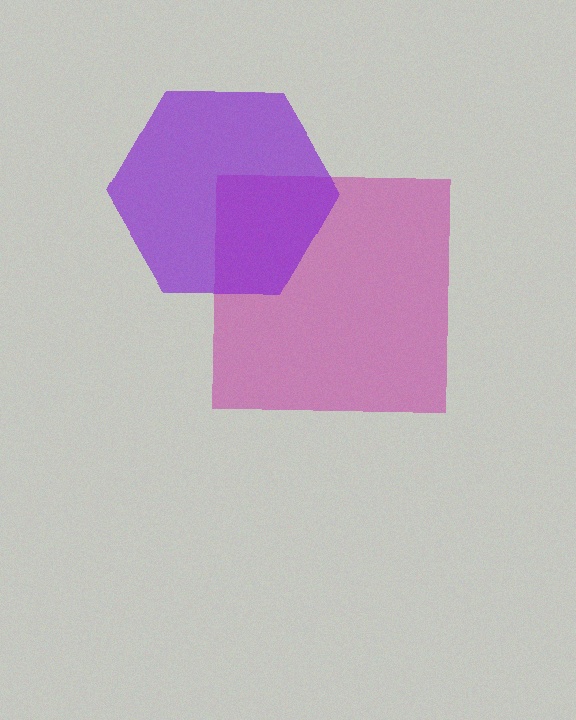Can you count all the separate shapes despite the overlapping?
Yes, there are 2 separate shapes.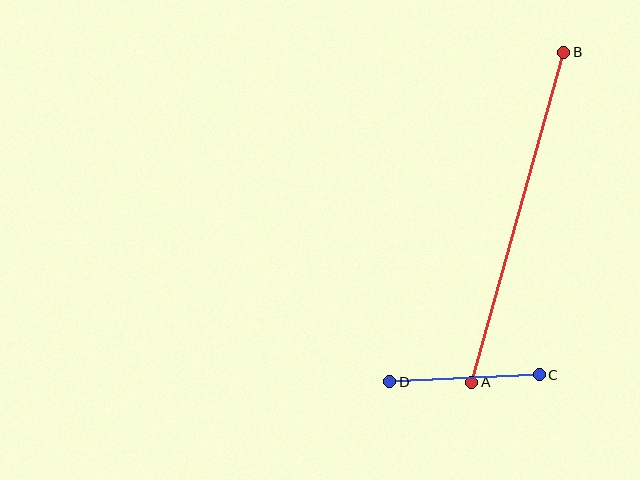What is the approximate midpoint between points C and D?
The midpoint is at approximately (465, 378) pixels.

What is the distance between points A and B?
The distance is approximately 343 pixels.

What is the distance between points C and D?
The distance is approximately 149 pixels.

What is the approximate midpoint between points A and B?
The midpoint is at approximately (518, 217) pixels.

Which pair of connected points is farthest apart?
Points A and B are farthest apart.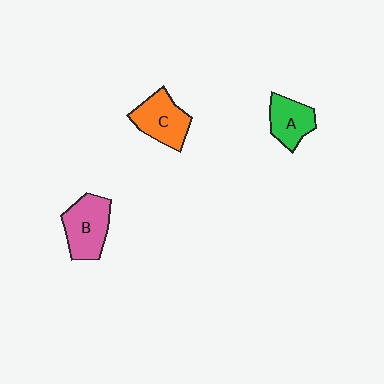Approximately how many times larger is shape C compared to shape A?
Approximately 1.2 times.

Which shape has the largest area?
Shape B (pink).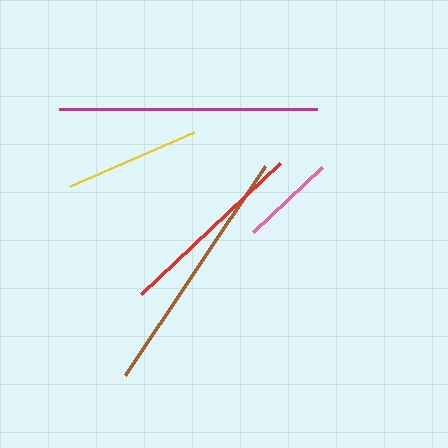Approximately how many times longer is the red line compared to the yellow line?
The red line is approximately 1.4 times the length of the yellow line.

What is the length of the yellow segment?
The yellow segment is approximately 135 pixels long.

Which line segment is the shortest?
The pink line is the shortest at approximately 95 pixels.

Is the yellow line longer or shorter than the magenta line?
The magenta line is longer than the yellow line.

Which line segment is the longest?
The magenta line is the longest at approximately 259 pixels.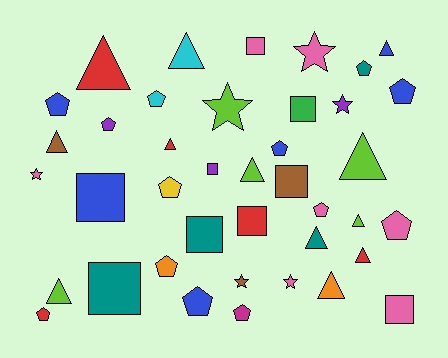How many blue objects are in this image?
There are 6 blue objects.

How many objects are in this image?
There are 40 objects.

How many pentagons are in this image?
There are 13 pentagons.